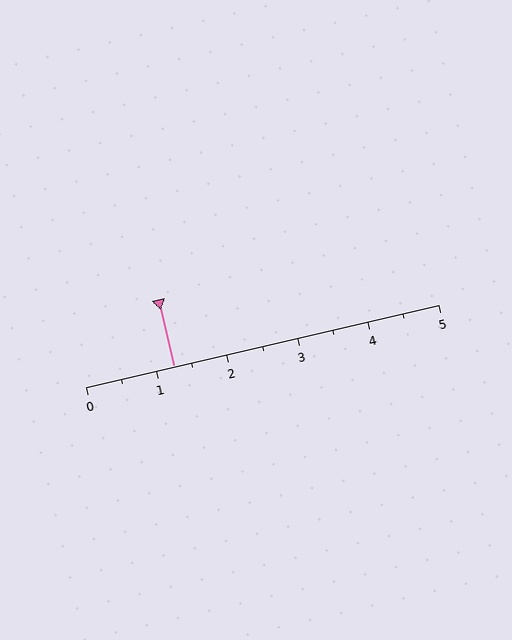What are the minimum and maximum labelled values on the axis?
The axis runs from 0 to 5.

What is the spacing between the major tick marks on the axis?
The major ticks are spaced 1 apart.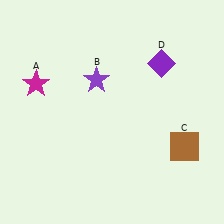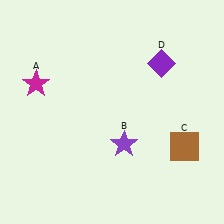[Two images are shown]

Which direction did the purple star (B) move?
The purple star (B) moved down.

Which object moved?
The purple star (B) moved down.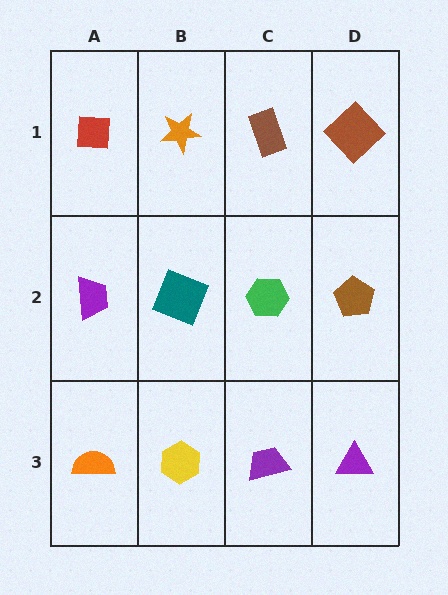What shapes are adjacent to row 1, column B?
A teal square (row 2, column B), a red square (row 1, column A), a brown rectangle (row 1, column C).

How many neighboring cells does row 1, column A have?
2.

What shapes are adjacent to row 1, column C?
A green hexagon (row 2, column C), an orange star (row 1, column B), a brown diamond (row 1, column D).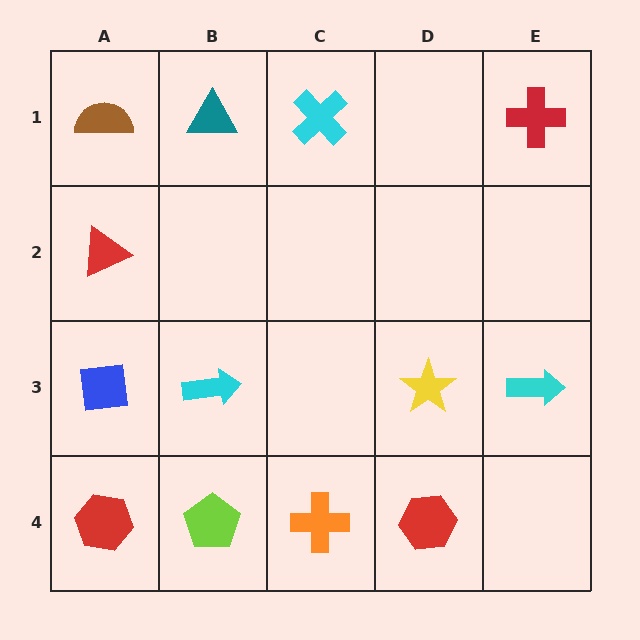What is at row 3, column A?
A blue square.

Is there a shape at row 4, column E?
No, that cell is empty.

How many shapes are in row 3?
4 shapes.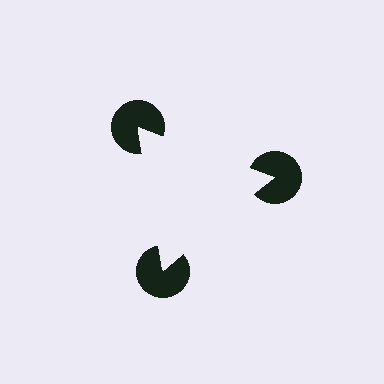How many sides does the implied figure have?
3 sides.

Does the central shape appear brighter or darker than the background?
It typically appears slightly brighter than the background, even though no actual brightness change is drawn.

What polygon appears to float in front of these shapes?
An illusory triangle — its edges are inferred from the aligned wedge cuts in the pac-man discs, not physically drawn.